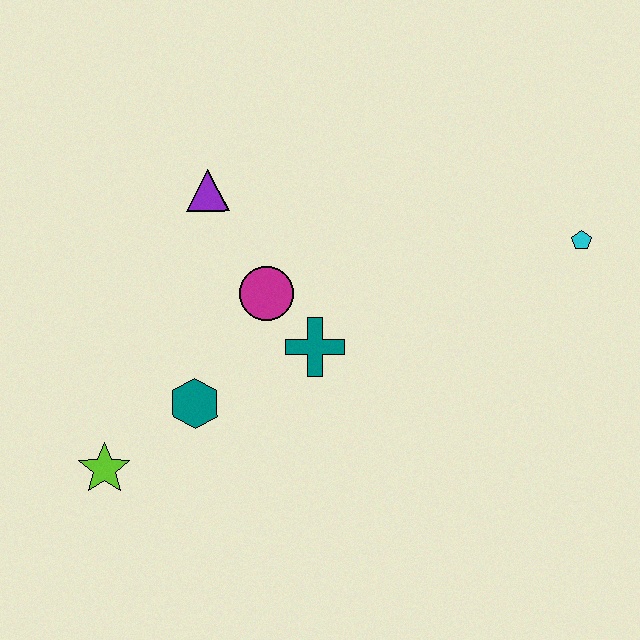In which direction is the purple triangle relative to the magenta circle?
The purple triangle is above the magenta circle.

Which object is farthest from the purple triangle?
The cyan pentagon is farthest from the purple triangle.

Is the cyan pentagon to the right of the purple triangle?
Yes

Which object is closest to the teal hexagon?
The lime star is closest to the teal hexagon.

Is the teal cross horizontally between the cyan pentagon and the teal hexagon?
Yes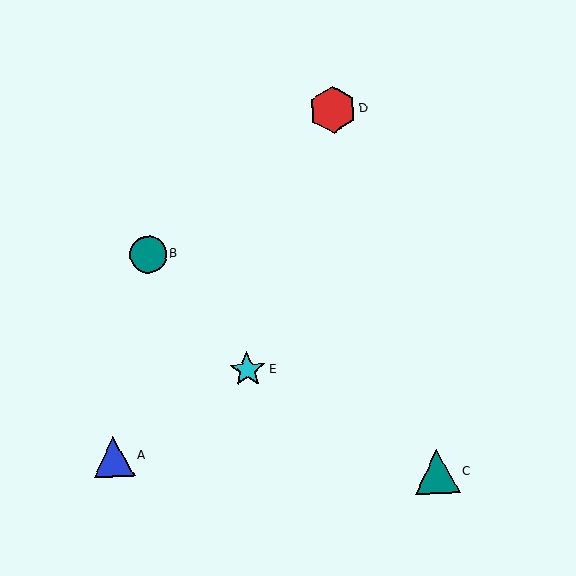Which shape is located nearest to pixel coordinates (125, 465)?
The blue triangle (labeled A) at (114, 457) is nearest to that location.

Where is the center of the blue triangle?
The center of the blue triangle is at (114, 457).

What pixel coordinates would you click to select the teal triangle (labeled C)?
Click at (437, 472) to select the teal triangle C.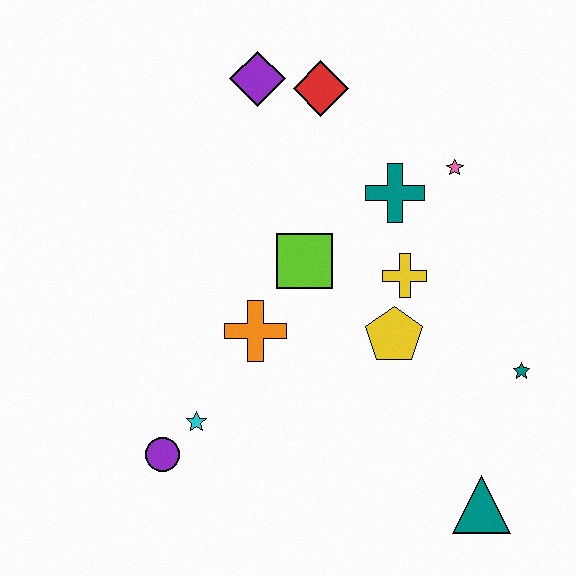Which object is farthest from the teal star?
The purple diamond is farthest from the teal star.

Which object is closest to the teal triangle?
The teal star is closest to the teal triangle.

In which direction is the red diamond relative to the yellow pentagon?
The red diamond is above the yellow pentagon.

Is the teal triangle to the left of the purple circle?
No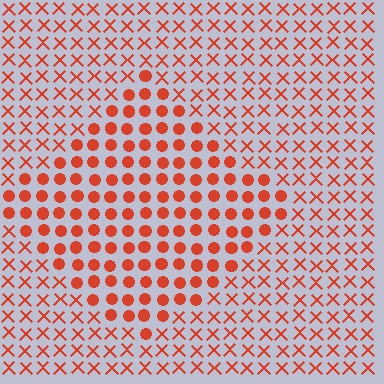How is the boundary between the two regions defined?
The boundary is defined by a change in element shape: circles inside vs. X marks outside. All elements share the same color and spacing.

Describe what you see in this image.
The image is filled with small red elements arranged in a uniform grid. A diamond-shaped region contains circles, while the surrounding area contains X marks. The boundary is defined purely by the change in element shape.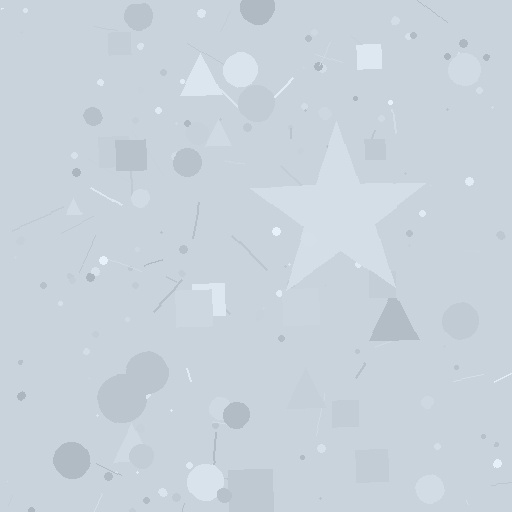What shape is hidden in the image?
A star is hidden in the image.